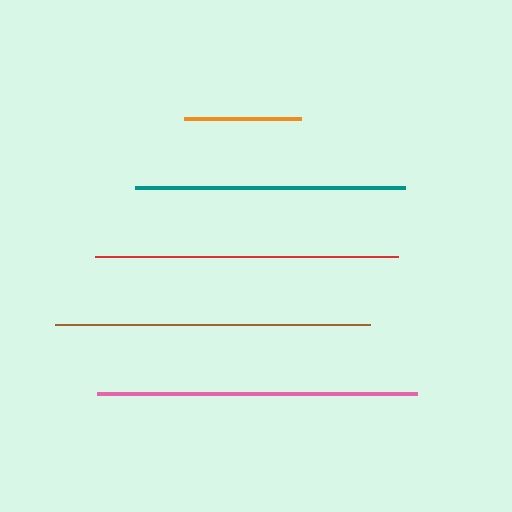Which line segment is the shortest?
The orange line is the shortest at approximately 117 pixels.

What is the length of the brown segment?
The brown segment is approximately 315 pixels long.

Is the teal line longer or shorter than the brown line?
The brown line is longer than the teal line.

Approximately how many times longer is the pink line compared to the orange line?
The pink line is approximately 2.7 times the length of the orange line.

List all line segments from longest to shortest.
From longest to shortest: pink, brown, red, teal, orange.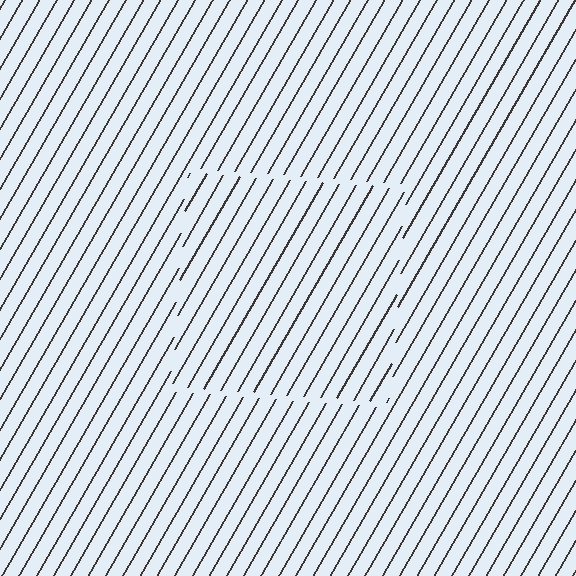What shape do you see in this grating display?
An illusory square. The interior of the shape contains the same grating, shifted by half a period — the contour is defined by the phase discontinuity where line-ends from the inner and outer gratings abut.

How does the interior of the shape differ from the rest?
The interior of the shape contains the same grating, shifted by half a period — the contour is defined by the phase discontinuity where line-ends from the inner and outer gratings abut.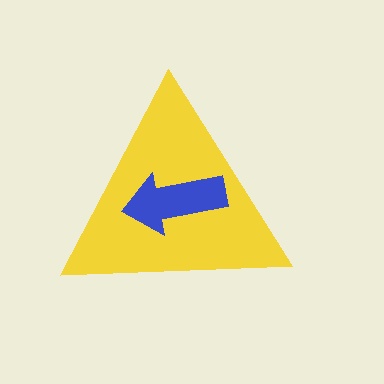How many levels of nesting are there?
2.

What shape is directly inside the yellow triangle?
The blue arrow.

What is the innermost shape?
The blue arrow.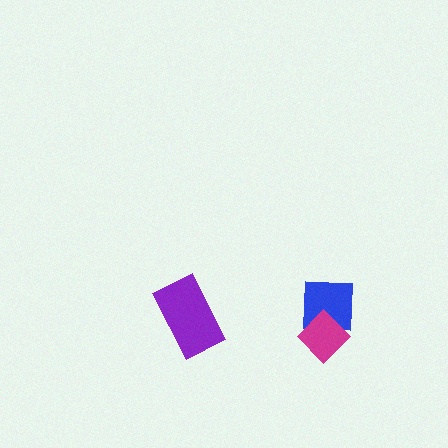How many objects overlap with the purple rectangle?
0 objects overlap with the purple rectangle.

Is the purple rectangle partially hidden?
No, no other shape covers it.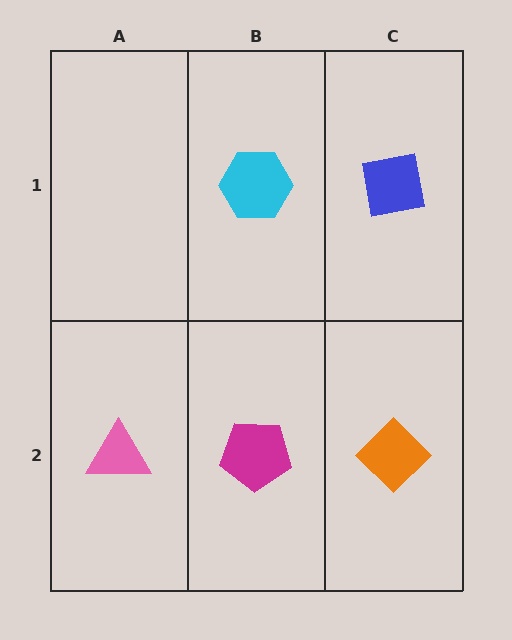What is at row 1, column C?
A blue square.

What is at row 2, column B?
A magenta pentagon.